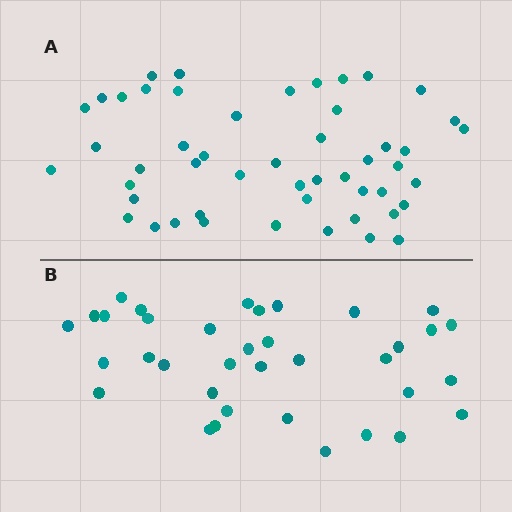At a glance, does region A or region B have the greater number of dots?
Region A (the top region) has more dots.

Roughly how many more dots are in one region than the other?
Region A has approximately 15 more dots than region B.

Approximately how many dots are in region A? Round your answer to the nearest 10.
About 50 dots.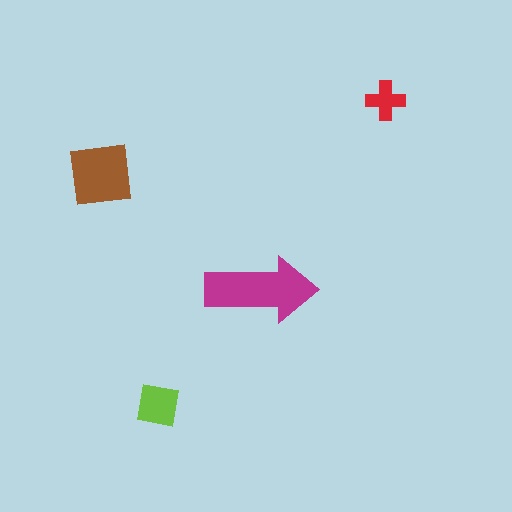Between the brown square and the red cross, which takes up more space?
The brown square.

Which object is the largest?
The magenta arrow.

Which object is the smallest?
The red cross.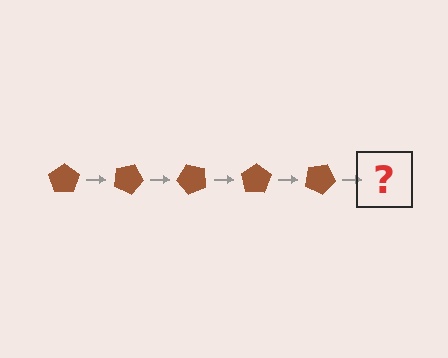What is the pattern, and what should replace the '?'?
The pattern is that the pentagon rotates 25 degrees each step. The '?' should be a brown pentagon rotated 125 degrees.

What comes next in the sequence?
The next element should be a brown pentagon rotated 125 degrees.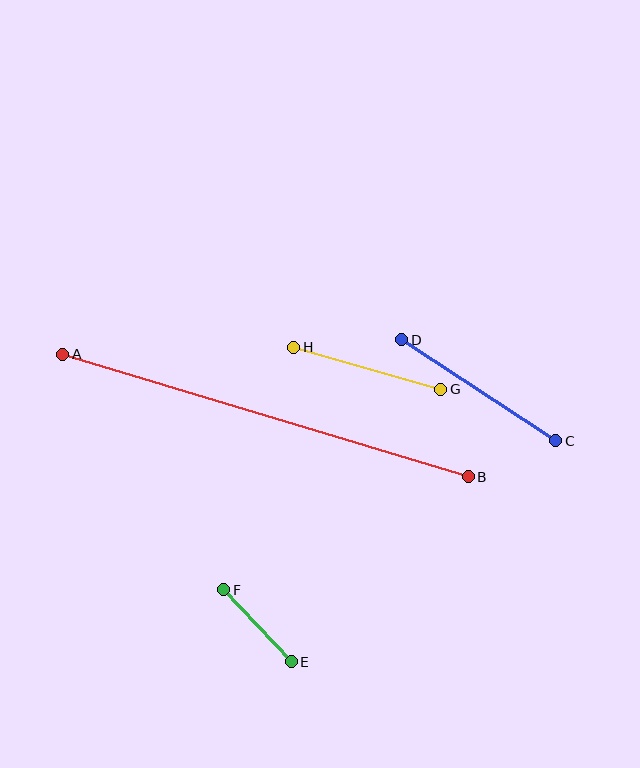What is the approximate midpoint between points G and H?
The midpoint is at approximately (367, 368) pixels.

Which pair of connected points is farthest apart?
Points A and B are farthest apart.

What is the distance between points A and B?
The distance is approximately 424 pixels.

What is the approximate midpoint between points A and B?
The midpoint is at approximately (266, 416) pixels.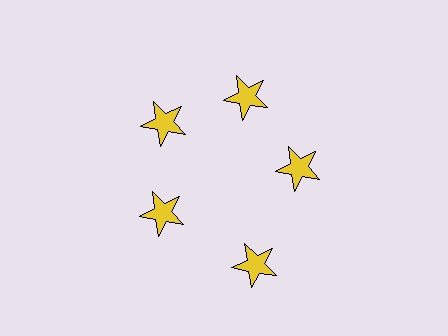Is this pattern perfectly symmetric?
No. The 5 yellow stars are arranged in a ring, but one element near the 5 o'clock position is pushed outward from the center, breaking the 5-fold rotational symmetry.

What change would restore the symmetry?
The symmetry would be restored by moving it inward, back onto the ring so that all 5 stars sit at equal angles and equal distance from the center.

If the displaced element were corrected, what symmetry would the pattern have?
It would have 5-fold rotational symmetry — the pattern would map onto itself every 72 degrees.